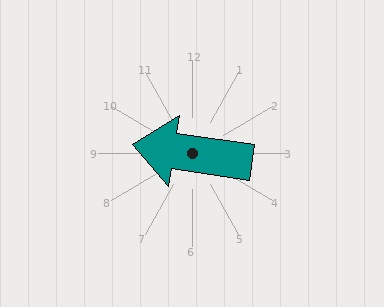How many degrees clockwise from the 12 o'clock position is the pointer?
Approximately 278 degrees.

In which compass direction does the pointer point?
West.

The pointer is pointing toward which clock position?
Roughly 9 o'clock.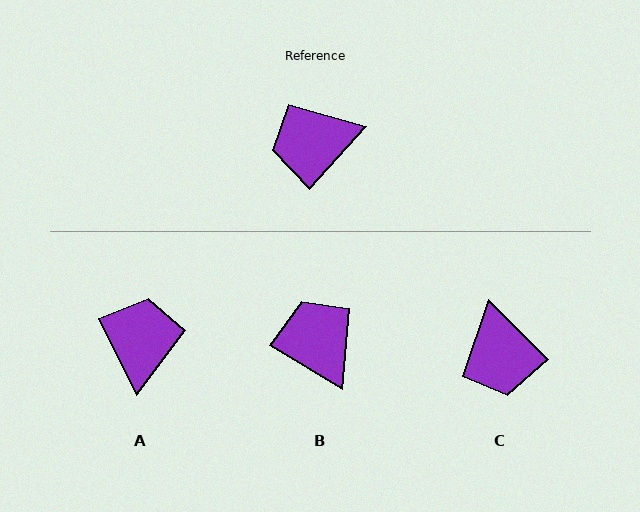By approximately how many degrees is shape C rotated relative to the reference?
Approximately 87 degrees counter-clockwise.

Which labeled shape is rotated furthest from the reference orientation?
A, about 112 degrees away.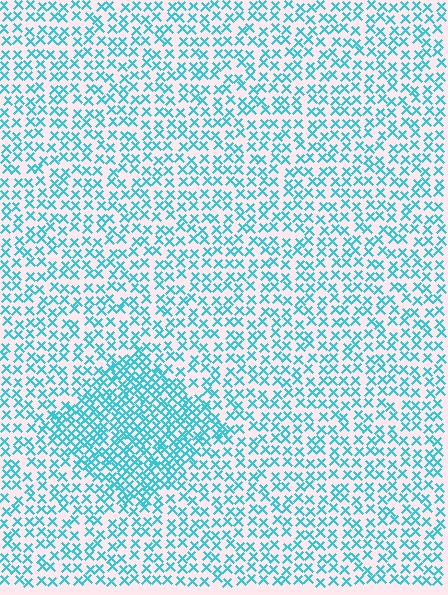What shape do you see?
I see a diamond.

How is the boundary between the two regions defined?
The boundary is defined by a change in element density (approximately 1.9x ratio). All elements are the same color, size, and shape.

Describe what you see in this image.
The image contains small cyan elements arranged at two different densities. A diamond-shaped region is visible where the elements are more densely packed than the surrounding area.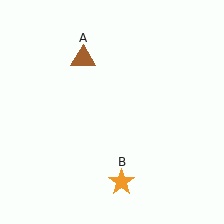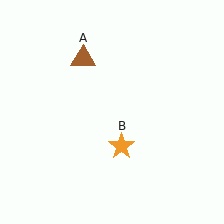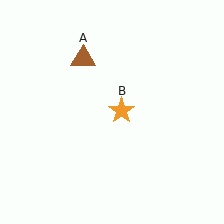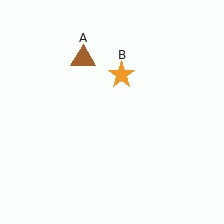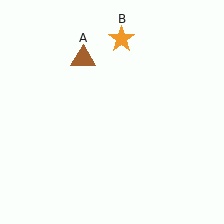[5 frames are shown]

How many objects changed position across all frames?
1 object changed position: orange star (object B).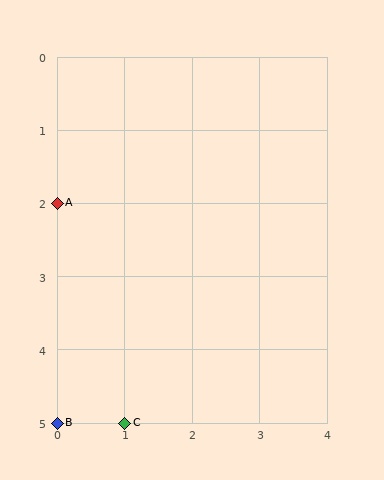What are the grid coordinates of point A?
Point A is at grid coordinates (0, 2).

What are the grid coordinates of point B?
Point B is at grid coordinates (0, 5).